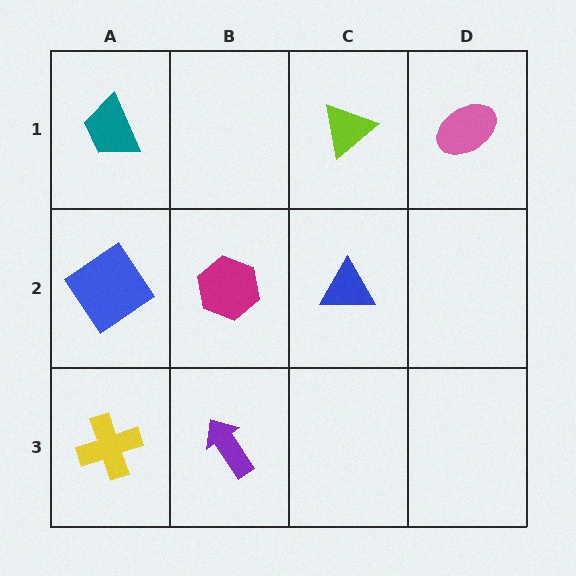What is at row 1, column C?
A lime triangle.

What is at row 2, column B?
A magenta hexagon.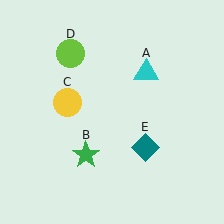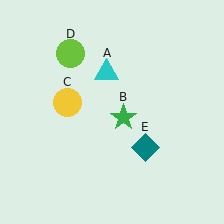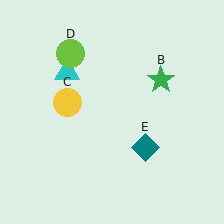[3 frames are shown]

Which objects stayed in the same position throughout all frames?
Yellow circle (object C) and lime circle (object D) and teal diamond (object E) remained stationary.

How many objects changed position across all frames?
2 objects changed position: cyan triangle (object A), green star (object B).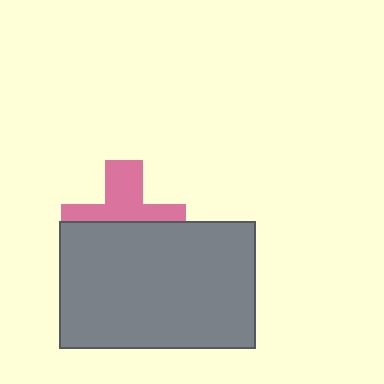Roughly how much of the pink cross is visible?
About half of it is visible (roughly 48%).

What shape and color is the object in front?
The object in front is a gray rectangle.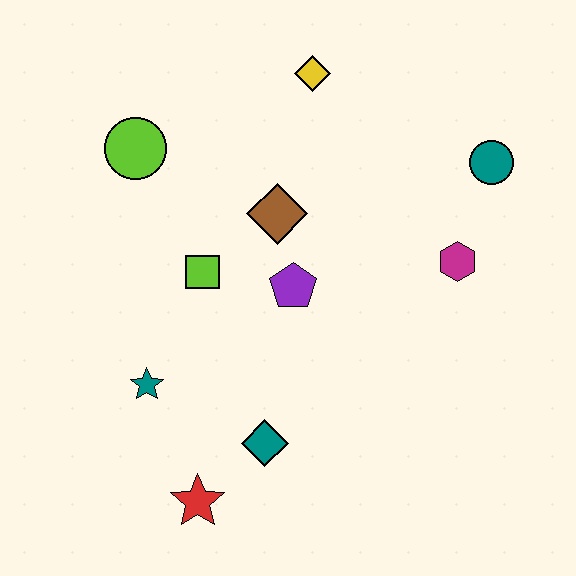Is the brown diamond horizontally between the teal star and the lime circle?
No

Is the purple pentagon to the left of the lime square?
No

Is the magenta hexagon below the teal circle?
Yes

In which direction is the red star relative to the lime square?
The red star is below the lime square.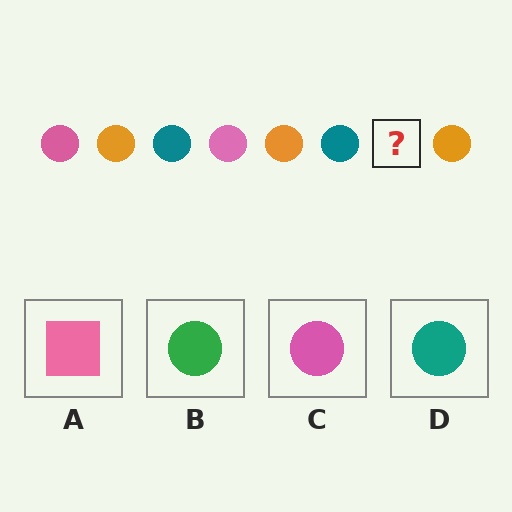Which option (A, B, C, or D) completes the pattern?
C.